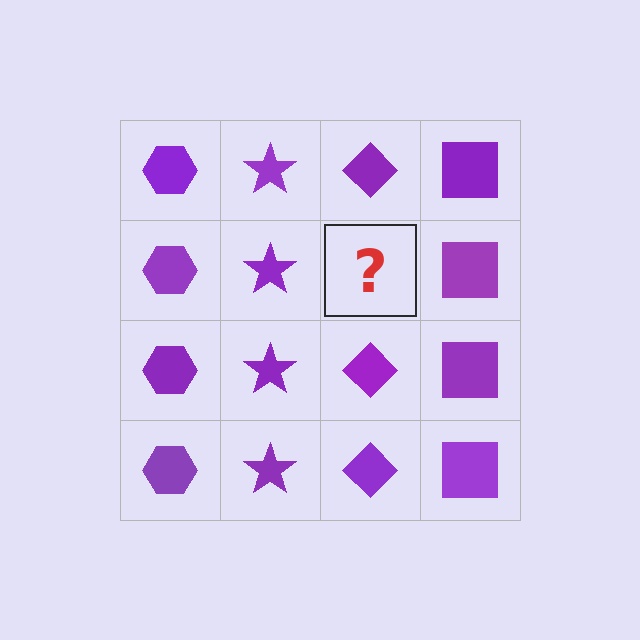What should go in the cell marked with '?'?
The missing cell should contain a purple diamond.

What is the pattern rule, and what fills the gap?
The rule is that each column has a consistent shape. The gap should be filled with a purple diamond.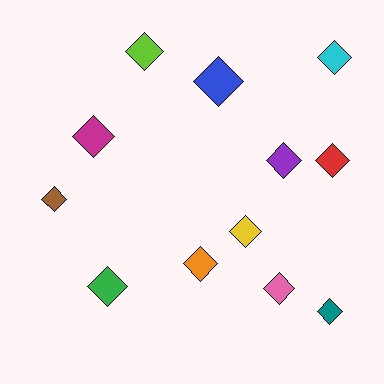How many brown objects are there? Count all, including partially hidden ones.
There is 1 brown object.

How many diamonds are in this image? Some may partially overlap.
There are 12 diamonds.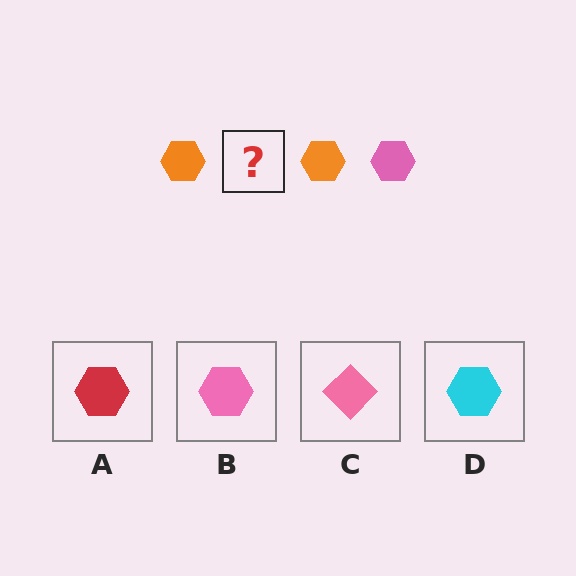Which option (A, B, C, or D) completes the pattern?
B.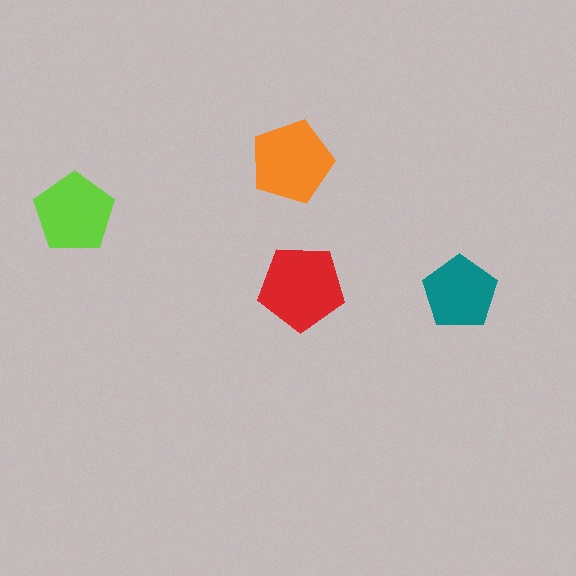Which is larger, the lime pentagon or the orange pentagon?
The orange one.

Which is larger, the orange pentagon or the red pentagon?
The red one.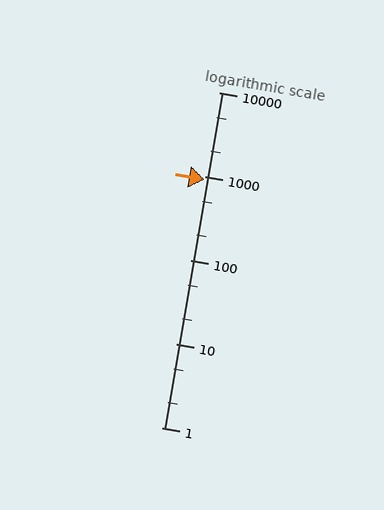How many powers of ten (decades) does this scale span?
The scale spans 4 decades, from 1 to 10000.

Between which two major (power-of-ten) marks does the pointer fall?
The pointer is between 100 and 1000.